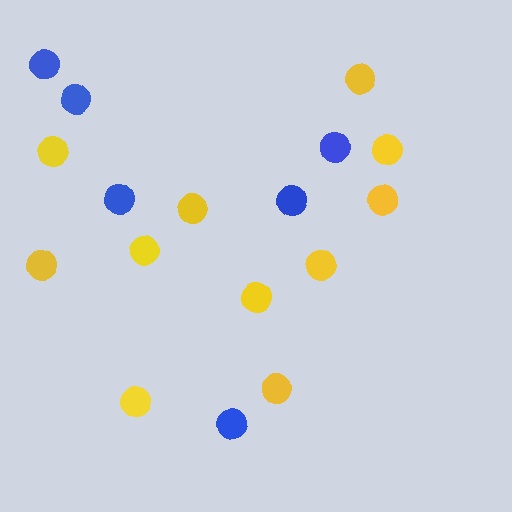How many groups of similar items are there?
There are 2 groups: one group of yellow circles (11) and one group of blue circles (6).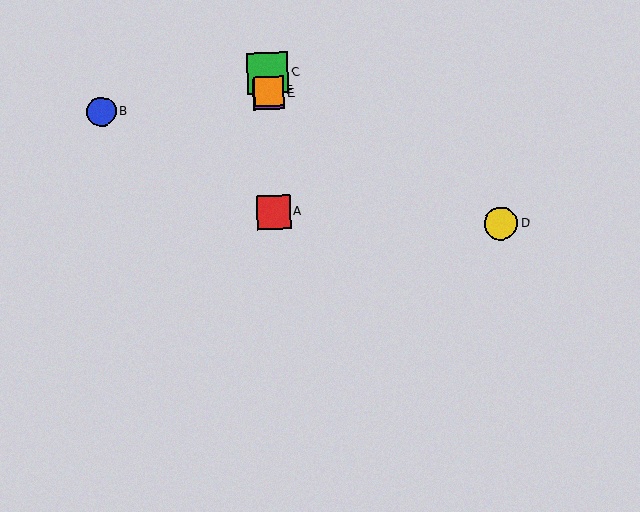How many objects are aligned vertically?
4 objects (A, C, E, F) are aligned vertically.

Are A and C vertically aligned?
Yes, both are at x≈273.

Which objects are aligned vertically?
Objects A, C, E, F are aligned vertically.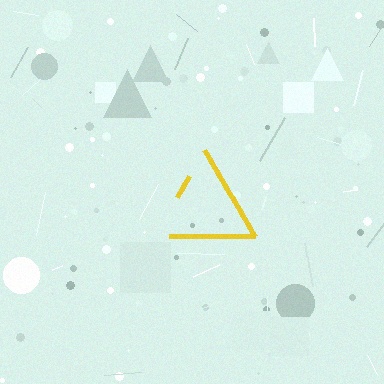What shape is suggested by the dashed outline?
The dashed outline suggests a triangle.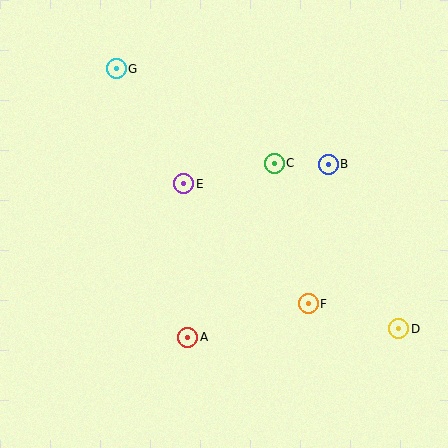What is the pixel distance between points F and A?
The distance between F and A is 125 pixels.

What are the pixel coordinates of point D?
Point D is at (399, 329).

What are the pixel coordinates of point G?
Point G is at (117, 69).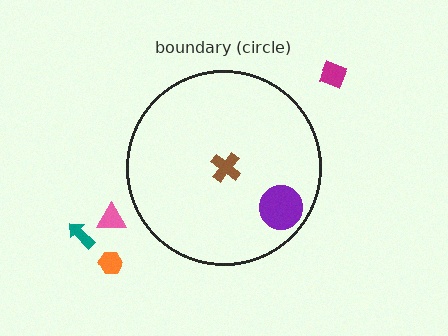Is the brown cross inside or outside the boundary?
Inside.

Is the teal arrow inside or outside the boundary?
Outside.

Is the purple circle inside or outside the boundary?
Inside.